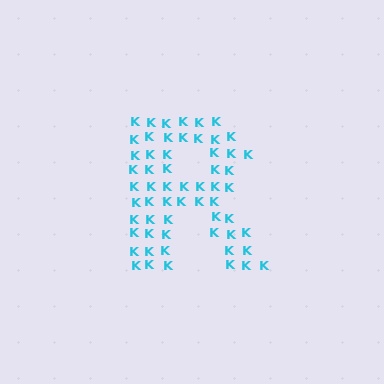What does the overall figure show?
The overall figure shows the letter R.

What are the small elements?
The small elements are letter K's.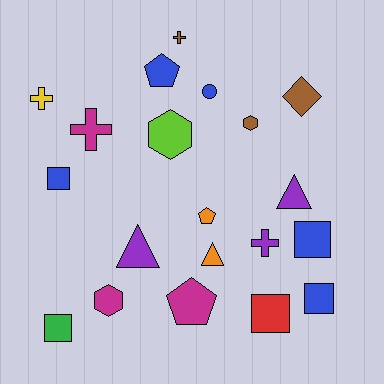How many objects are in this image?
There are 20 objects.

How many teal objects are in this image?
There are no teal objects.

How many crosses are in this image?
There are 4 crosses.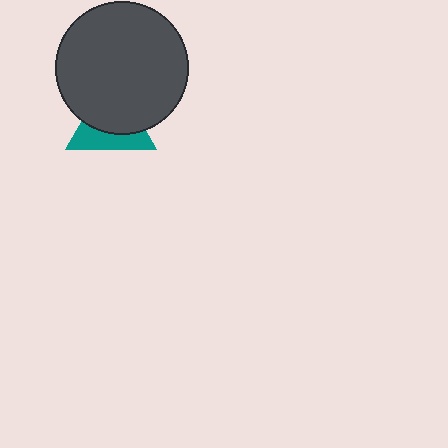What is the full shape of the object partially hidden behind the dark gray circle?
The partially hidden object is a teal triangle.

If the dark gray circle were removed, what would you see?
You would see the complete teal triangle.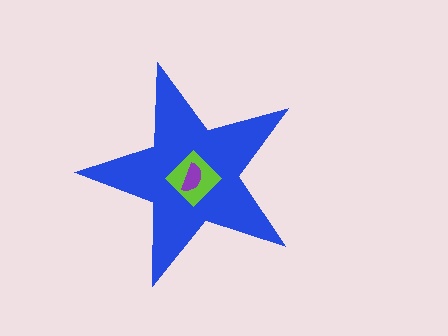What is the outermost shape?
The blue star.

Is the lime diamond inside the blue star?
Yes.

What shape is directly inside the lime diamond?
The purple semicircle.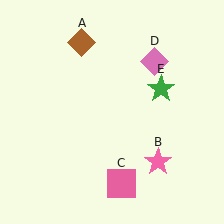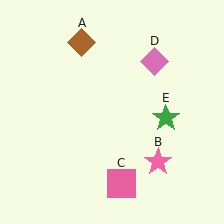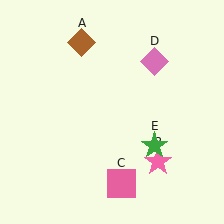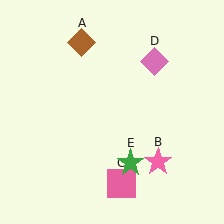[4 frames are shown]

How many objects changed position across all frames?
1 object changed position: green star (object E).